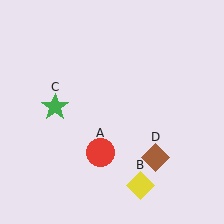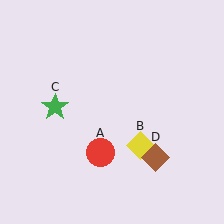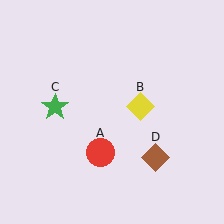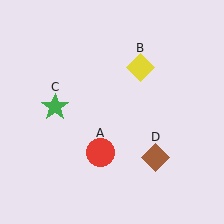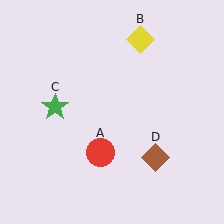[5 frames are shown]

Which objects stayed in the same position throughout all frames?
Red circle (object A) and green star (object C) and brown diamond (object D) remained stationary.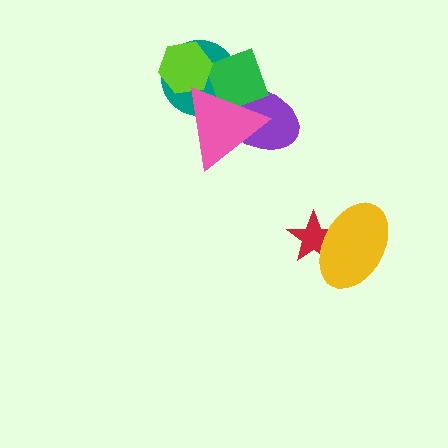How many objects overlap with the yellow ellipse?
1 object overlaps with the yellow ellipse.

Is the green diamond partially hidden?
Yes, it is partially covered by another shape.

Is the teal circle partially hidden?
Yes, it is partially covered by another shape.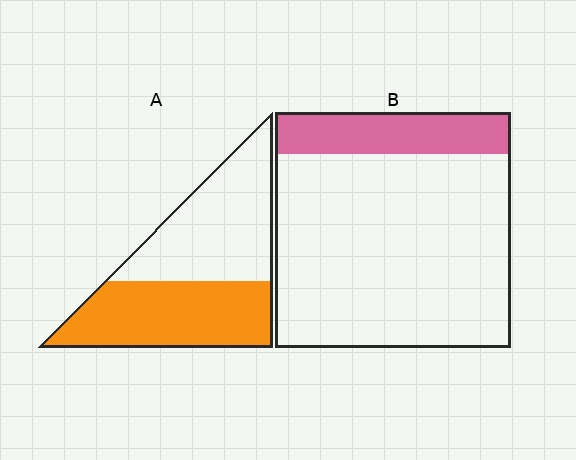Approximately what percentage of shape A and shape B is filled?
A is approximately 50% and B is approximately 20%.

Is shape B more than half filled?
No.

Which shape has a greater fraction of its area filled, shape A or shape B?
Shape A.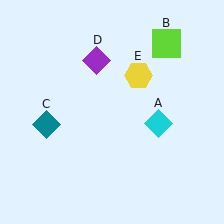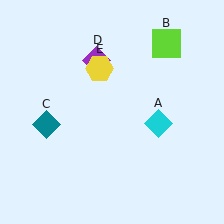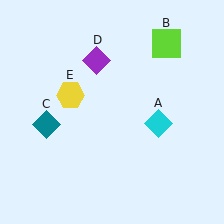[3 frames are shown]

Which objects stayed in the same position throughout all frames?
Cyan diamond (object A) and lime square (object B) and teal diamond (object C) and purple diamond (object D) remained stationary.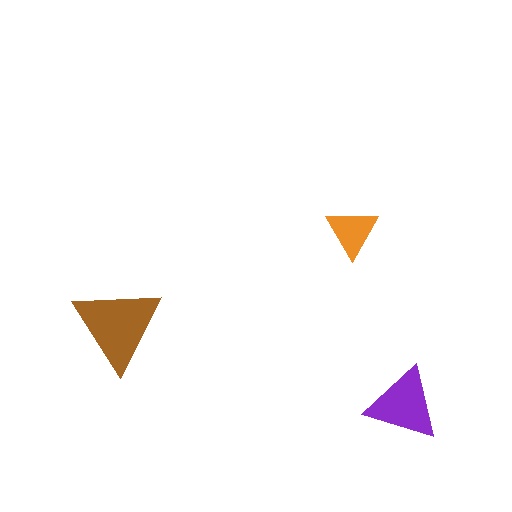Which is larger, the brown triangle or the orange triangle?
The brown one.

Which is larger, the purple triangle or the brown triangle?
The brown one.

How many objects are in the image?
There are 3 objects in the image.